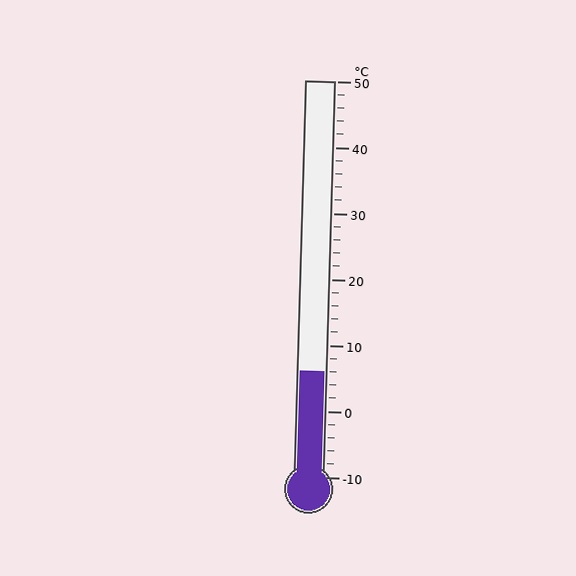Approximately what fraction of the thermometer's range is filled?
The thermometer is filled to approximately 25% of its range.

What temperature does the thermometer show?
The thermometer shows approximately 6°C.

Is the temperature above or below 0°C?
The temperature is above 0°C.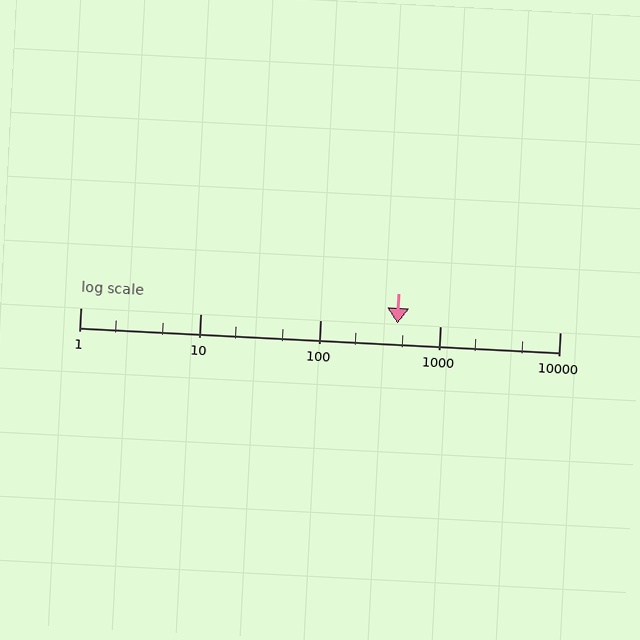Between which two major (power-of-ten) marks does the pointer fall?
The pointer is between 100 and 1000.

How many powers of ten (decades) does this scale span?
The scale spans 4 decades, from 1 to 10000.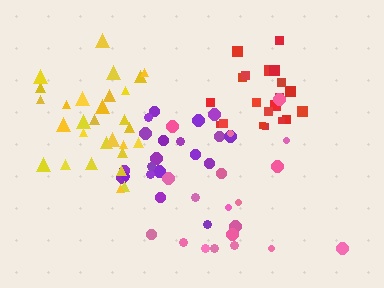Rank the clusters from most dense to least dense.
red, yellow, purple, pink.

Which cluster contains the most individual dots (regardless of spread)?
Yellow (29).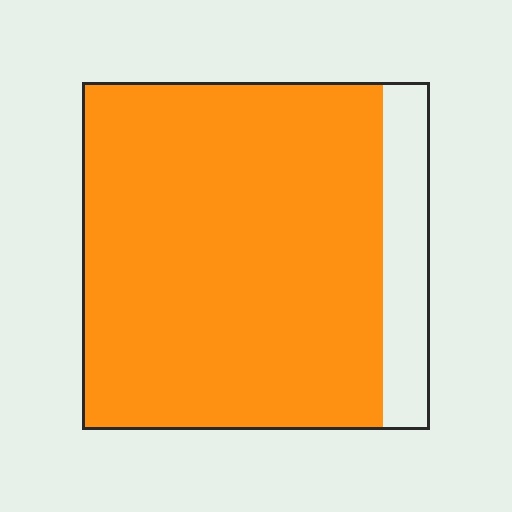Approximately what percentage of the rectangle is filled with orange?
Approximately 85%.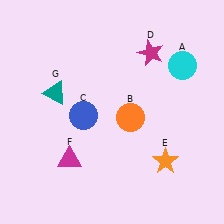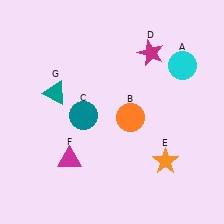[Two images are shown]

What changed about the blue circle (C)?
In Image 1, C is blue. In Image 2, it changed to teal.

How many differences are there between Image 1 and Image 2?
There is 1 difference between the two images.